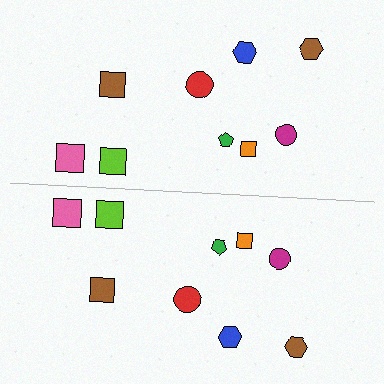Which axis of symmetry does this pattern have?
The pattern has a horizontal axis of symmetry running through the center of the image.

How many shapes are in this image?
There are 18 shapes in this image.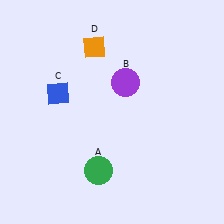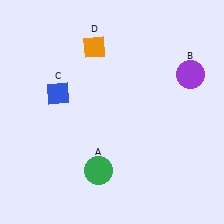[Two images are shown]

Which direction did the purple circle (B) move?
The purple circle (B) moved right.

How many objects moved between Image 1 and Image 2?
1 object moved between the two images.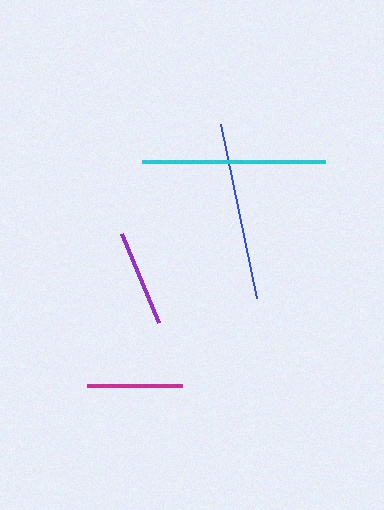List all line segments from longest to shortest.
From longest to shortest: cyan, blue, purple, magenta.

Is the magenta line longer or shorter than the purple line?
The purple line is longer than the magenta line.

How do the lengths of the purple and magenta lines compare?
The purple and magenta lines are approximately the same length.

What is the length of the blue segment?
The blue segment is approximately 178 pixels long.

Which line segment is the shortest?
The magenta line is the shortest at approximately 95 pixels.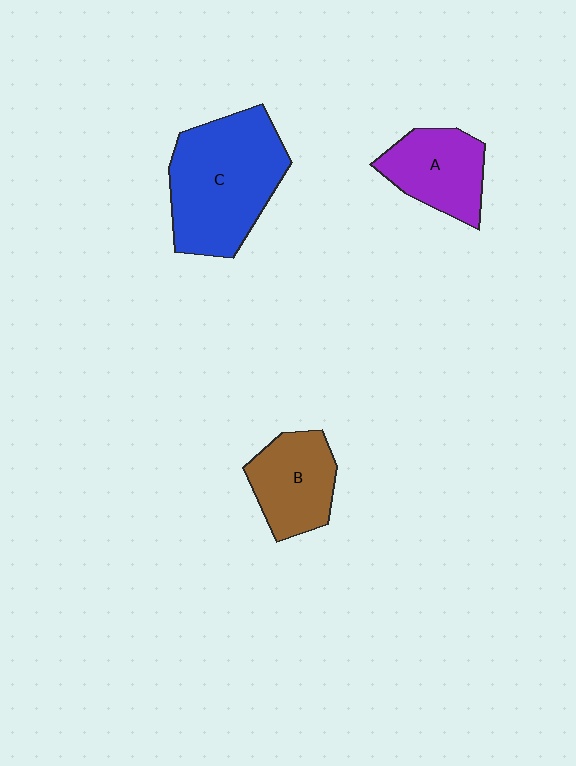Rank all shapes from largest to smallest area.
From largest to smallest: C (blue), B (brown), A (purple).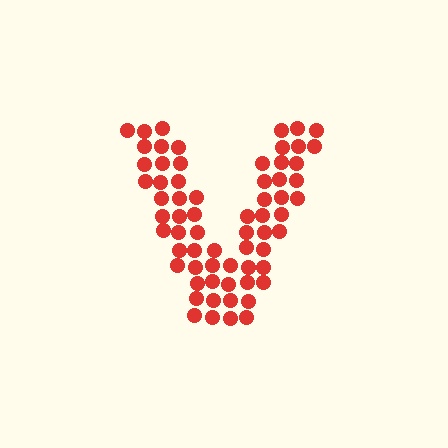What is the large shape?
The large shape is the letter V.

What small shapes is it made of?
It is made of small circles.